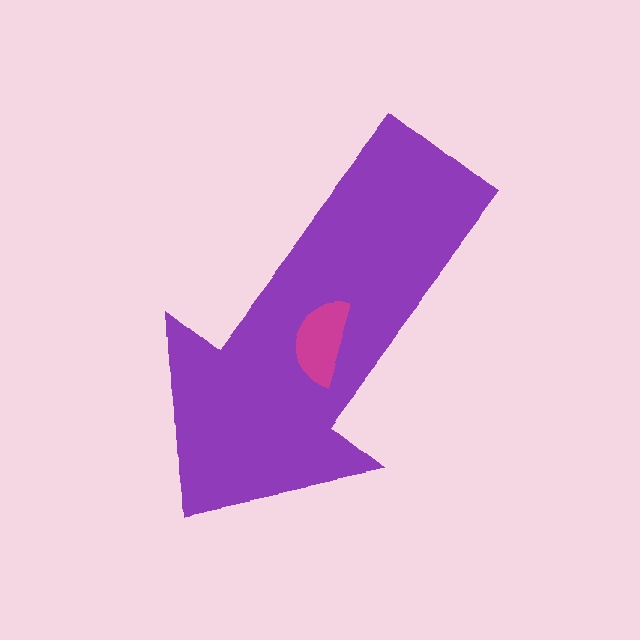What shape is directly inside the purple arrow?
The magenta semicircle.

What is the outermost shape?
The purple arrow.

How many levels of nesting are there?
2.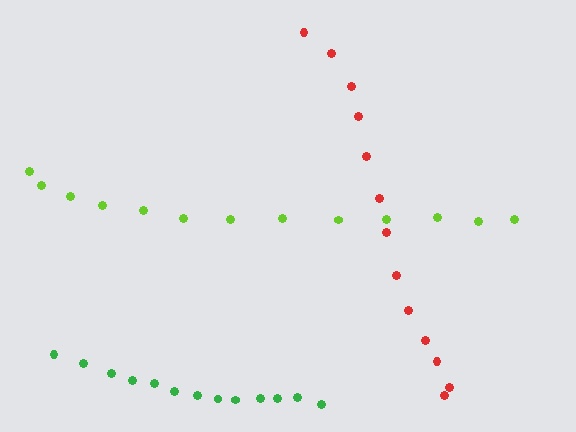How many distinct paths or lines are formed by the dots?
There are 3 distinct paths.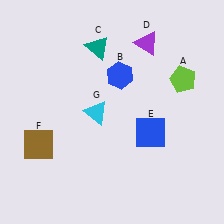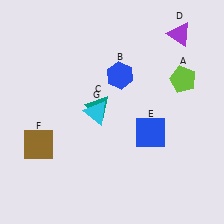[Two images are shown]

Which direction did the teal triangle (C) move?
The teal triangle (C) moved down.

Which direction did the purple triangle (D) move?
The purple triangle (D) moved right.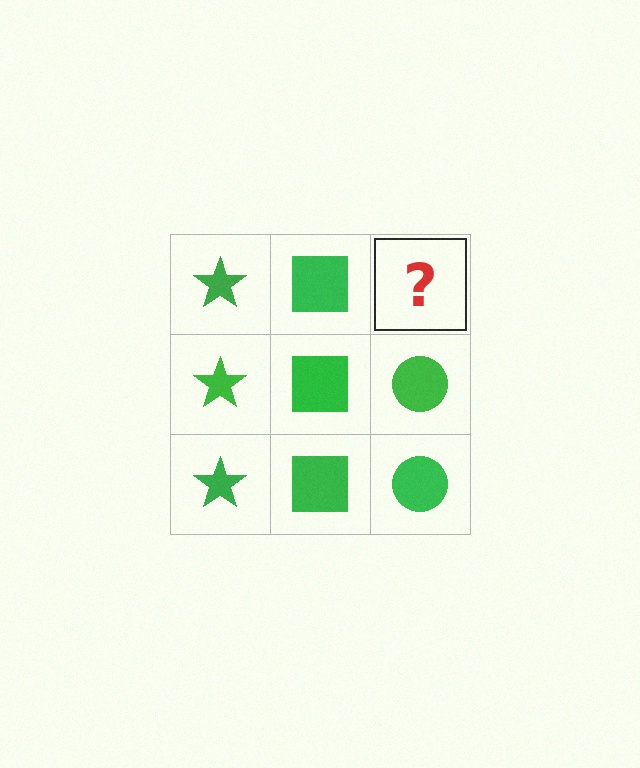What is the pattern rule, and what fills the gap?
The rule is that each column has a consistent shape. The gap should be filled with a green circle.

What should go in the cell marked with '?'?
The missing cell should contain a green circle.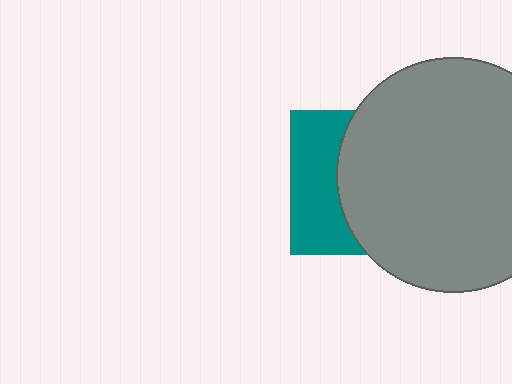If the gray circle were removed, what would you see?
You would see the complete teal square.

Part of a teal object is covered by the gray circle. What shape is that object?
It is a square.